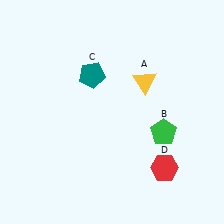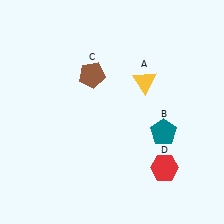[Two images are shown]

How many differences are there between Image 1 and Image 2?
There are 2 differences between the two images.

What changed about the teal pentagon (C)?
In Image 1, C is teal. In Image 2, it changed to brown.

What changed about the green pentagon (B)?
In Image 1, B is green. In Image 2, it changed to teal.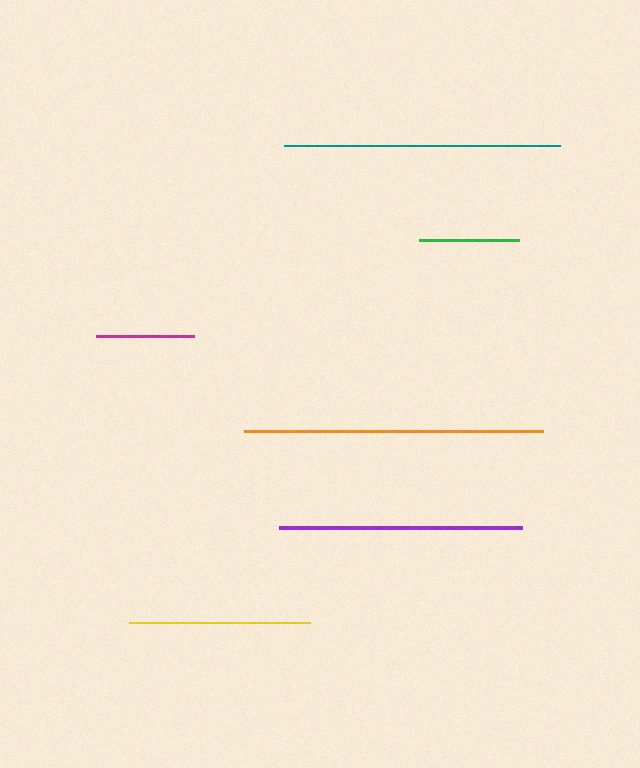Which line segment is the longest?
The orange line is the longest at approximately 299 pixels.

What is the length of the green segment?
The green segment is approximately 99 pixels long.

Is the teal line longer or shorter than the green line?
The teal line is longer than the green line.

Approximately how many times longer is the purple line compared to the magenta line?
The purple line is approximately 2.5 times the length of the magenta line.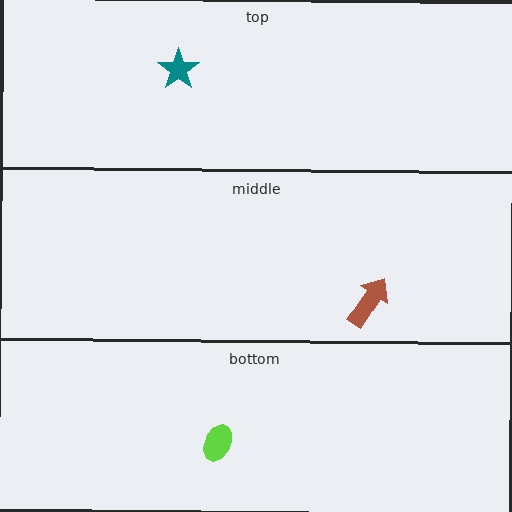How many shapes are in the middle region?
1.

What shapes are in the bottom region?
The lime ellipse.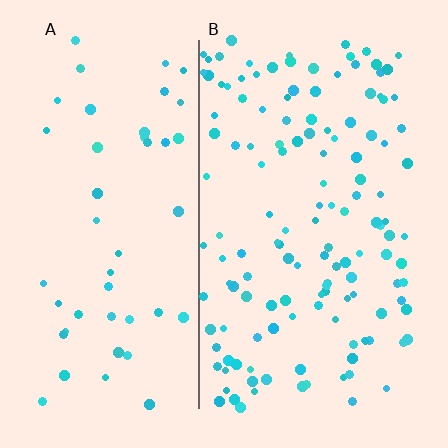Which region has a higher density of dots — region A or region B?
B (the right).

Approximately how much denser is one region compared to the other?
Approximately 2.9× — region B over region A.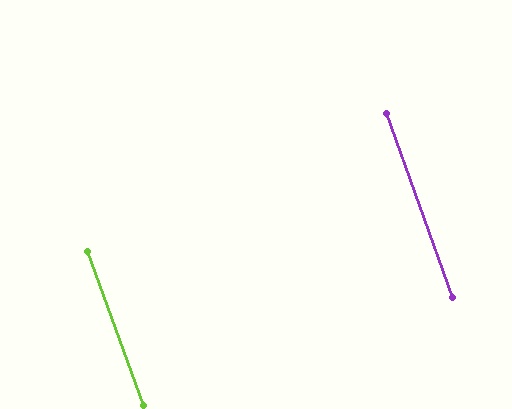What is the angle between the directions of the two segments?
Approximately 0 degrees.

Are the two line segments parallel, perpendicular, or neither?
Parallel — their directions differ by only 0.2°.